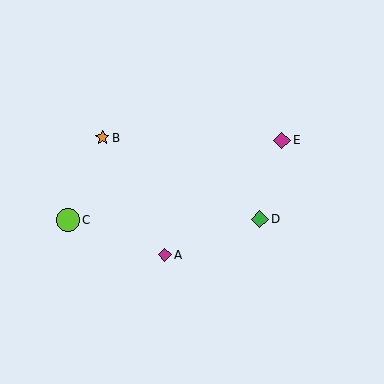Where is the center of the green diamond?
The center of the green diamond is at (260, 219).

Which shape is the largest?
The lime circle (labeled C) is the largest.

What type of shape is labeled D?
Shape D is a green diamond.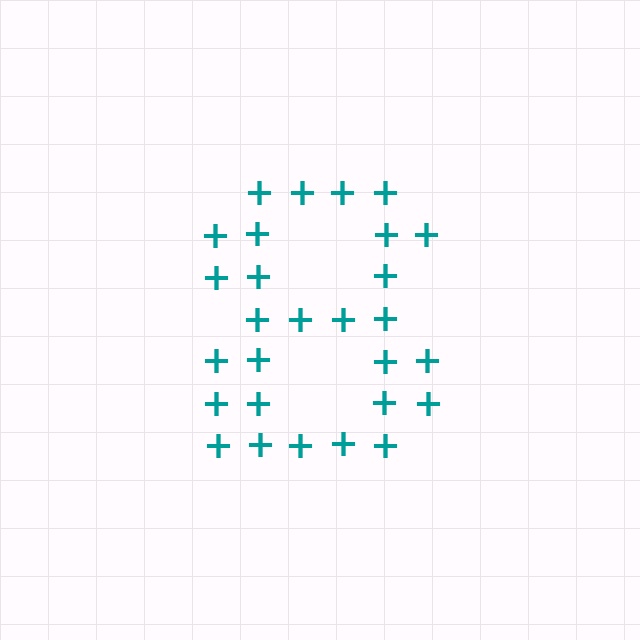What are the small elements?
The small elements are plus signs.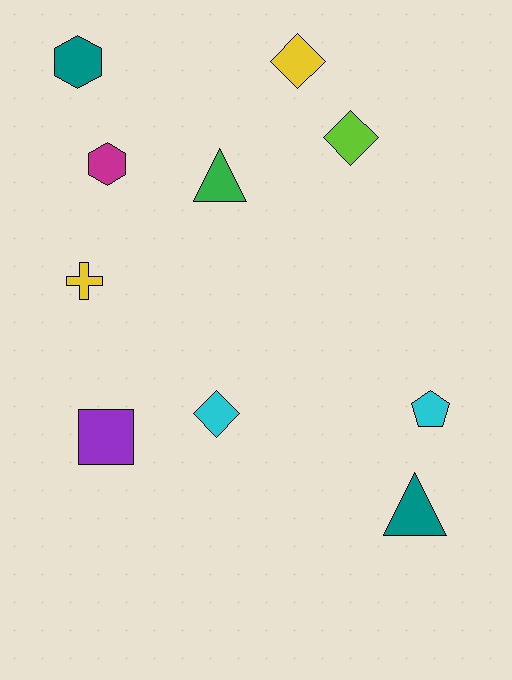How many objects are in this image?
There are 10 objects.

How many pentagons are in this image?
There is 1 pentagon.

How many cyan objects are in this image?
There are 2 cyan objects.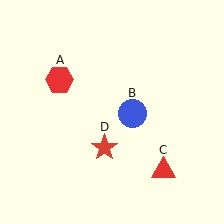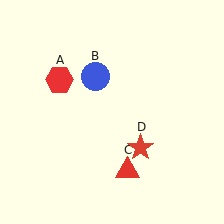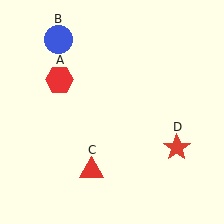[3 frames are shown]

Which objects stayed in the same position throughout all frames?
Red hexagon (object A) remained stationary.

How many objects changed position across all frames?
3 objects changed position: blue circle (object B), red triangle (object C), red star (object D).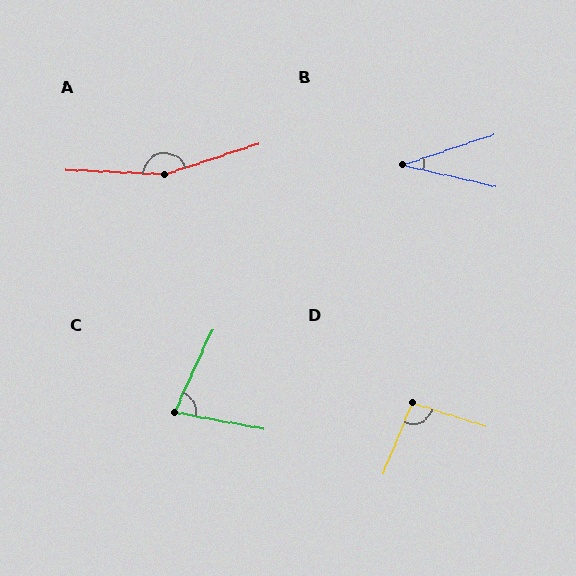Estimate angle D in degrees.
Approximately 94 degrees.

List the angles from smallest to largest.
B (32°), C (76°), D (94°), A (159°).